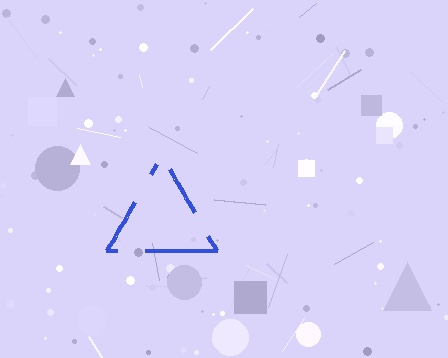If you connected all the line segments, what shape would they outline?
They would outline a triangle.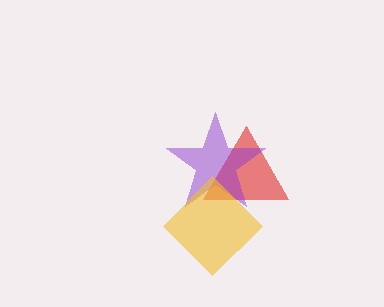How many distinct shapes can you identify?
There are 3 distinct shapes: a red triangle, a purple star, a yellow diamond.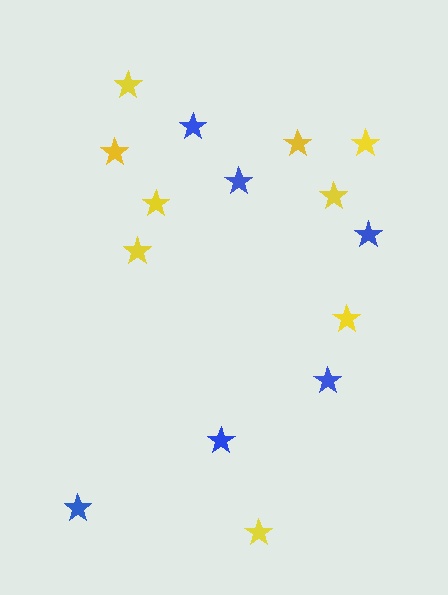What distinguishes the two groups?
There are 2 groups: one group of yellow stars (9) and one group of blue stars (6).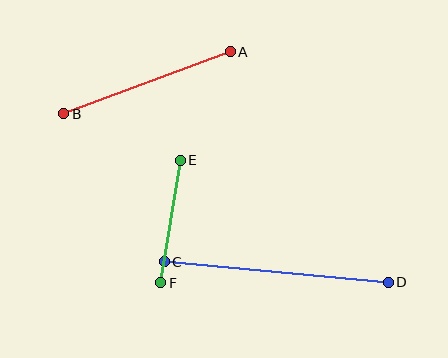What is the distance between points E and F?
The distance is approximately 124 pixels.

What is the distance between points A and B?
The distance is approximately 178 pixels.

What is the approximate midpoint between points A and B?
The midpoint is at approximately (147, 83) pixels.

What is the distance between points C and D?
The distance is approximately 225 pixels.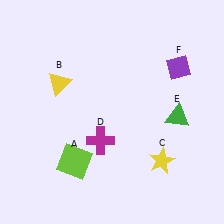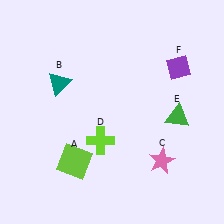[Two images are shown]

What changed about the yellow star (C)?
In Image 1, C is yellow. In Image 2, it changed to pink.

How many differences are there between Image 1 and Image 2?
There are 3 differences between the two images.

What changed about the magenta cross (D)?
In Image 1, D is magenta. In Image 2, it changed to lime.